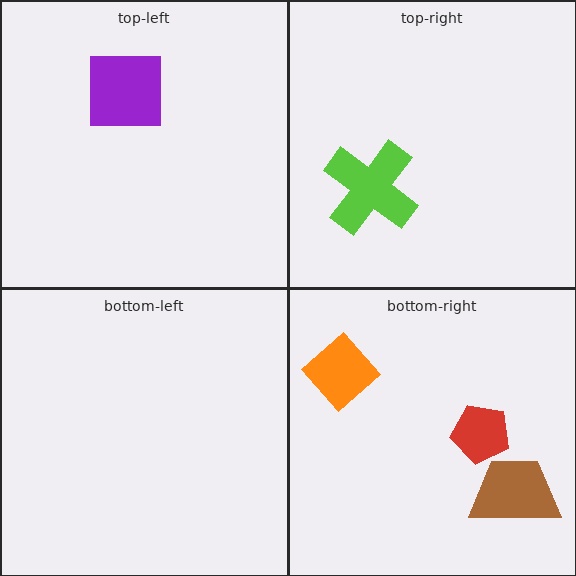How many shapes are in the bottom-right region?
3.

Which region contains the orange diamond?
The bottom-right region.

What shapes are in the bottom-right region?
The orange diamond, the brown trapezoid, the red pentagon.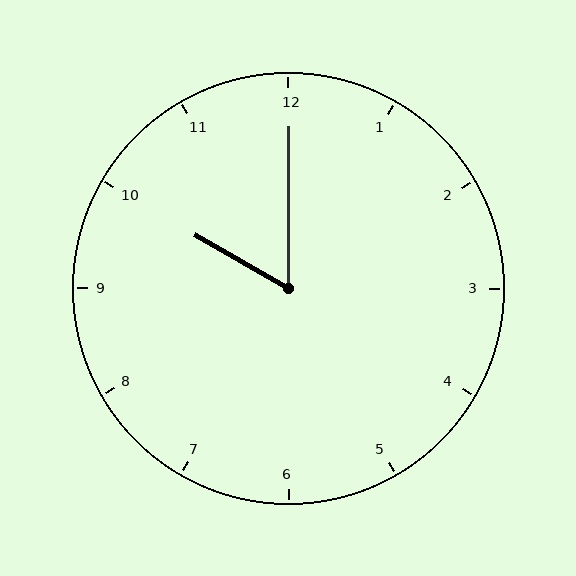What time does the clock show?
10:00.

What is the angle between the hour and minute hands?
Approximately 60 degrees.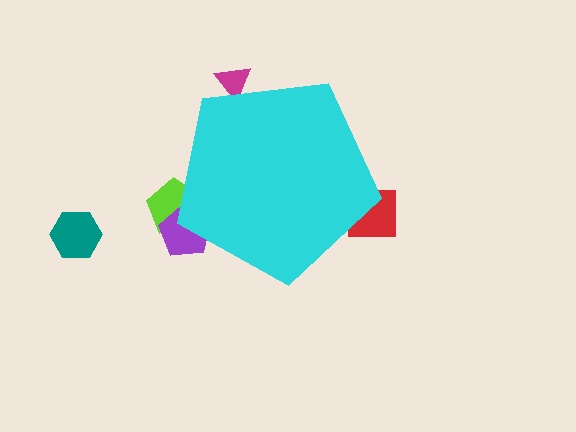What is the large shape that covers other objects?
A cyan pentagon.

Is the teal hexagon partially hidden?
No, the teal hexagon is fully visible.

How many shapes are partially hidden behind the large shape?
4 shapes are partially hidden.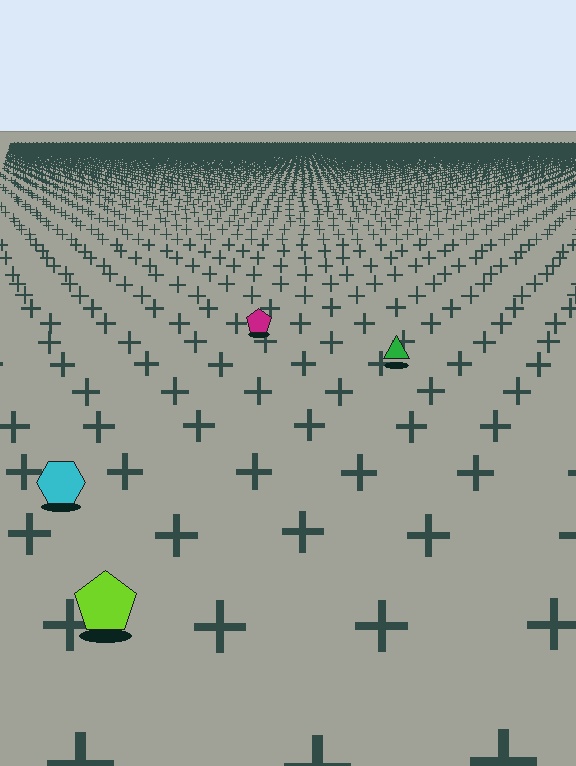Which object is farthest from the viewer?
The magenta pentagon is farthest from the viewer. It appears smaller and the ground texture around it is denser.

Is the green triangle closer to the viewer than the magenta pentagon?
Yes. The green triangle is closer — you can tell from the texture gradient: the ground texture is coarser near it.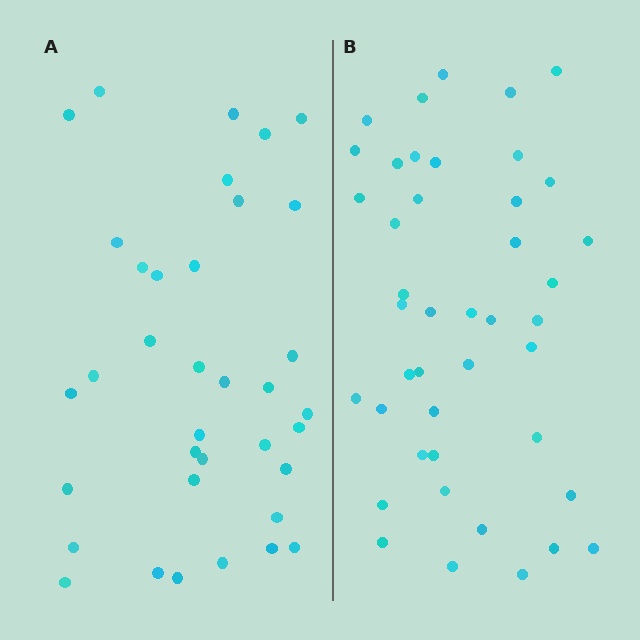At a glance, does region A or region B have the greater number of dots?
Region B (the right region) has more dots.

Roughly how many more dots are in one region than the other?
Region B has roughly 8 or so more dots than region A.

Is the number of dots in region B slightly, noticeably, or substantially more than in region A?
Region B has only slightly more — the two regions are fairly close. The ratio is roughly 1.2 to 1.